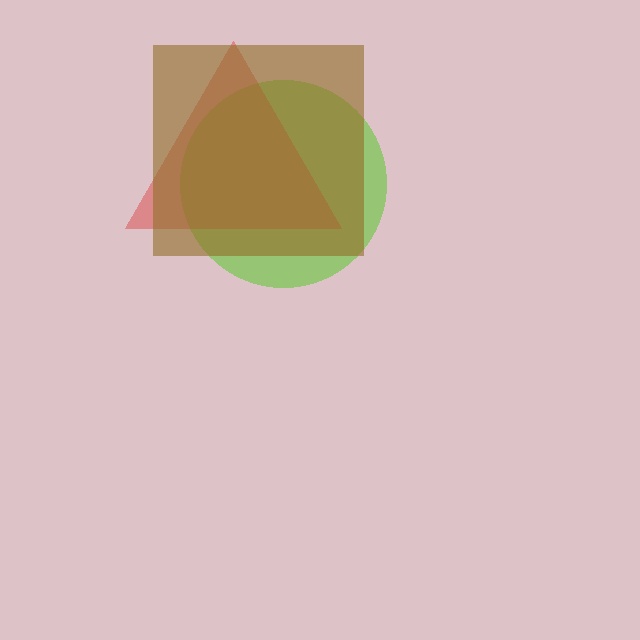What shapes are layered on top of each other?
The layered shapes are: a lime circle, a red triangle, a brown square.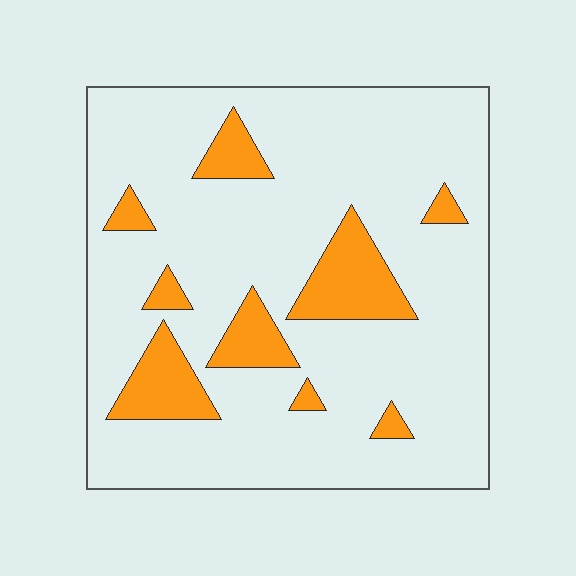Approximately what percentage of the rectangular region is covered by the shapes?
Approximately 15%.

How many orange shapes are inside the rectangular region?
9.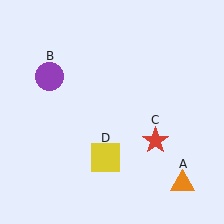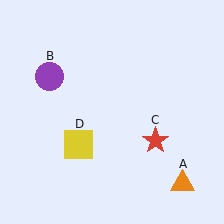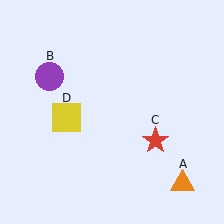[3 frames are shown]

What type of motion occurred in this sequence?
The yellow square (object D) rotated clockwise around the center of the scene.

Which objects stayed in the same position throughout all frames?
Orange triangle (object A) and purple circle (object B) and red star (object C) remained stationary.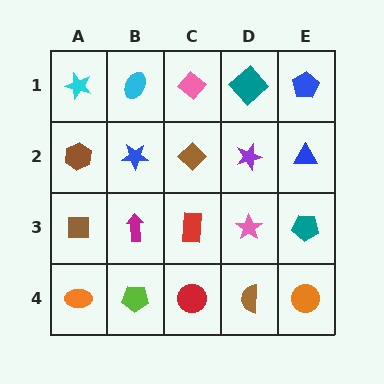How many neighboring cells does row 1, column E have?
2.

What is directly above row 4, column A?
A brown square.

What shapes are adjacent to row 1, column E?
A blue triangle (row 2, column E), a teal diamond (row 1, column D).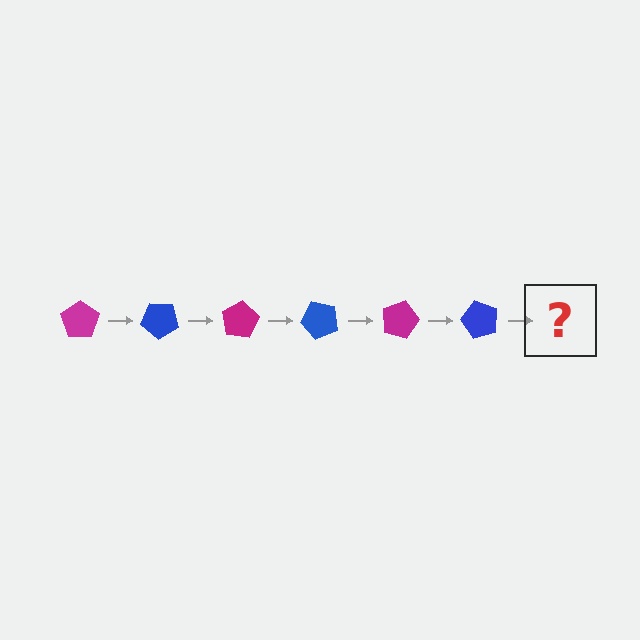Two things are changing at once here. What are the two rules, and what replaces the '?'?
The two rules are that it rotates 40 degrees each step and the color cycles through magenta and blue. The '?' should be a magenta pentagon, rotated 240 degrees from the start.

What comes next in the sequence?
The next element should be a magenta pentagon, rotated 240 degrees from the start.